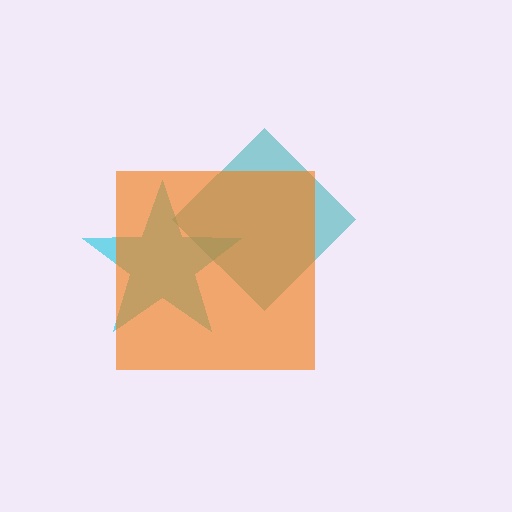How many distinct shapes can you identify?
There are 3 distinct shapes: a cyan star, a teal diamond, an orange square.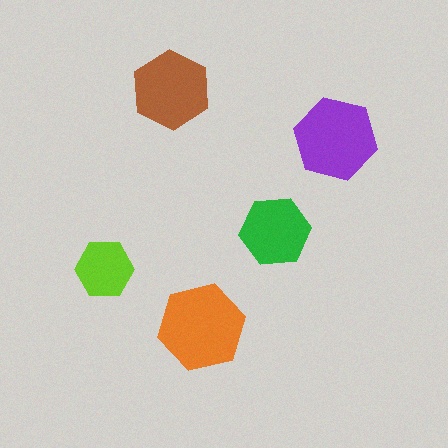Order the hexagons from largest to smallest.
the orange one, the purple one, the brown one, the green one, the lime one.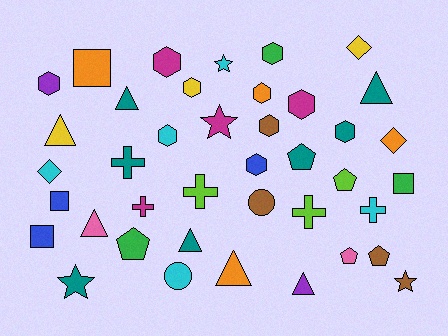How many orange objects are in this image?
There are 4 orange objects.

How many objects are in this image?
There are 40 objects.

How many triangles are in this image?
There are 7 triangles.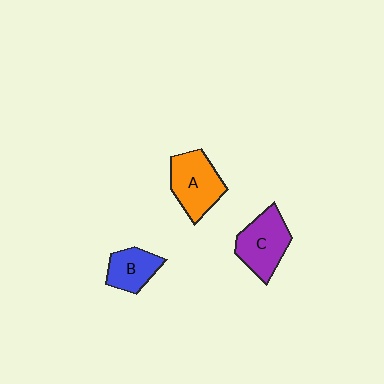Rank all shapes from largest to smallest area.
From largest to smallest: A (orange), C (purple), B (blue).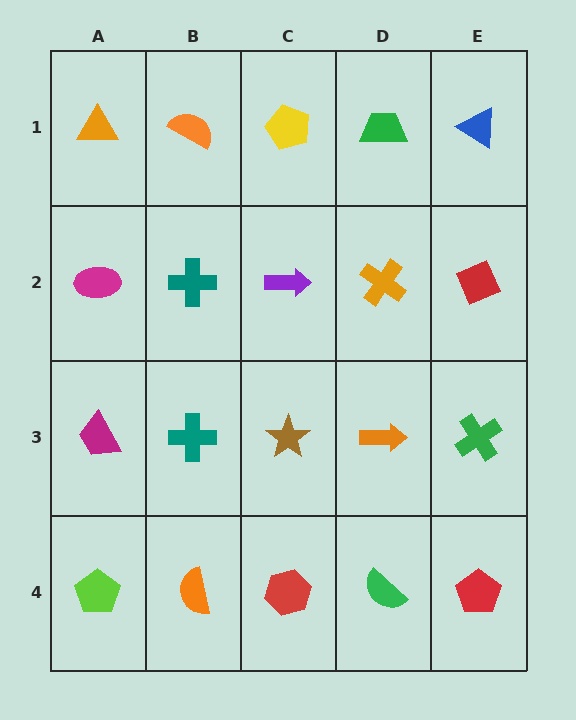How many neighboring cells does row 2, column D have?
4.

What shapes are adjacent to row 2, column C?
A yellow pentagon (row 1, column C), a brown star (row 3, column C), a teal cross (row 2, column B), an orange cross (row 2, column D).